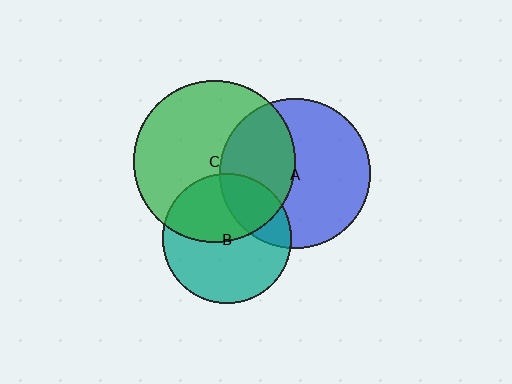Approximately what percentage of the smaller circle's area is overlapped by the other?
Approximately 25%.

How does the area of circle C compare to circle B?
Approximately 1.6 times.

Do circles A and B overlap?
Yes.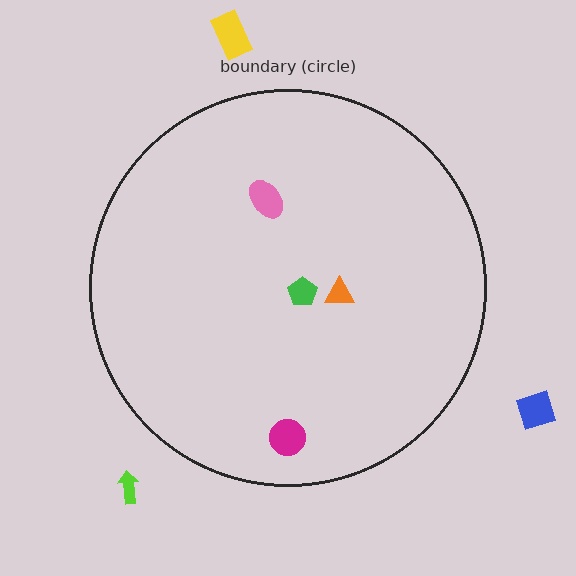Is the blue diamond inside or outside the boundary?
Outside.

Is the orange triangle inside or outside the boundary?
Inside.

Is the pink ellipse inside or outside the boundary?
Inside.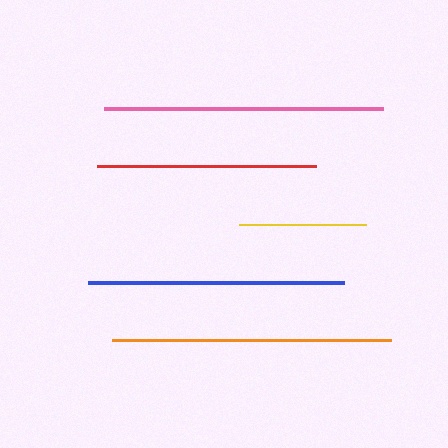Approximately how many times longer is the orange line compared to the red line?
The orange line is approximately 1.3 times the length of the red line.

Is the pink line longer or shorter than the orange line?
The pink line is longer than the orange line.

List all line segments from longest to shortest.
From longest to shortest: pink, orange, blue, red, yellow.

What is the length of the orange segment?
The orange segment is approximately 279 pixels long.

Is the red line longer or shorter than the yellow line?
The red line is longer than the yellow line.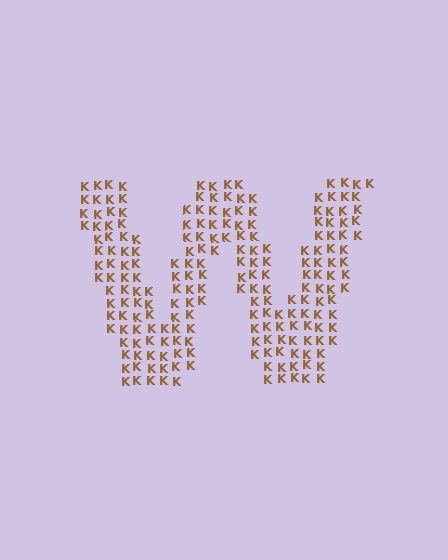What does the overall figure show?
The overall figure shows the letter W.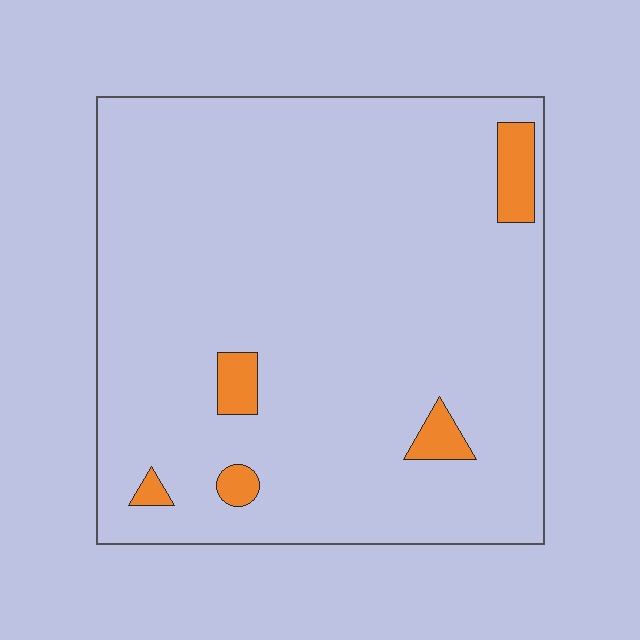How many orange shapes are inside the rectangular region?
5.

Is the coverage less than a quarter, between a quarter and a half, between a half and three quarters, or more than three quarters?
Less than a quarter.